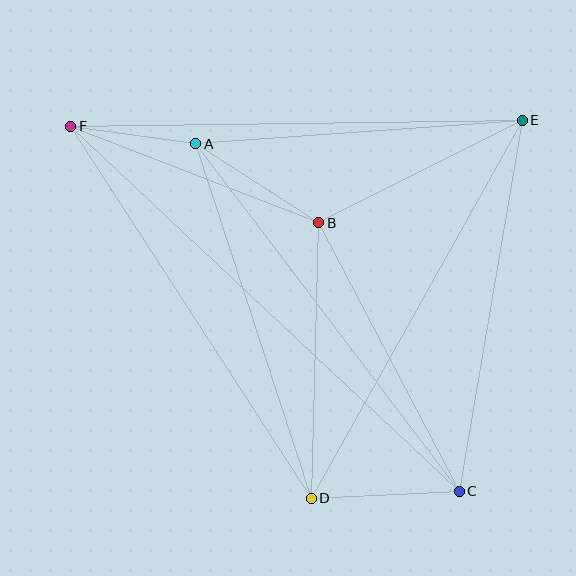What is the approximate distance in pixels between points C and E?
The distance between C and E is approximately 376 pixels.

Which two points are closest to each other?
Points A and F are closest to each other.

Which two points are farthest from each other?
Points C and F are farthest from each other.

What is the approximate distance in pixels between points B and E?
The distance between B and E is approximately 228 pixels.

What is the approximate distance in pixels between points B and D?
The distance between B and D is approximately 276 pixels.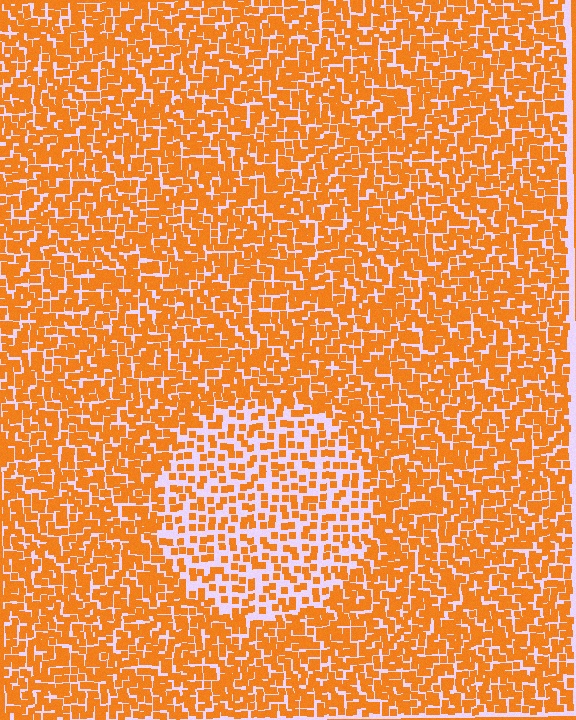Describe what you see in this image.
The image contains small orange elements arranged at two different densities. A circle-shaped region is visible where the elements are less densely packed than the surrounding area.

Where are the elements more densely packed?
The elements are more densely packed outside the circle boundary.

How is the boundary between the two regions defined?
The boundary is defined by a change in element density (approximately 1.9x ratio). All elements are the same color, size, and shape.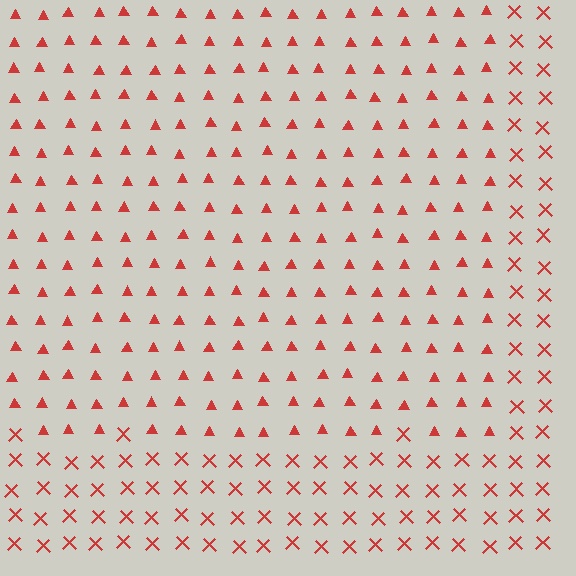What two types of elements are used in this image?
The image uses triangles inside the rectangle region and X marks outside it.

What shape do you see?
I see a rectangle.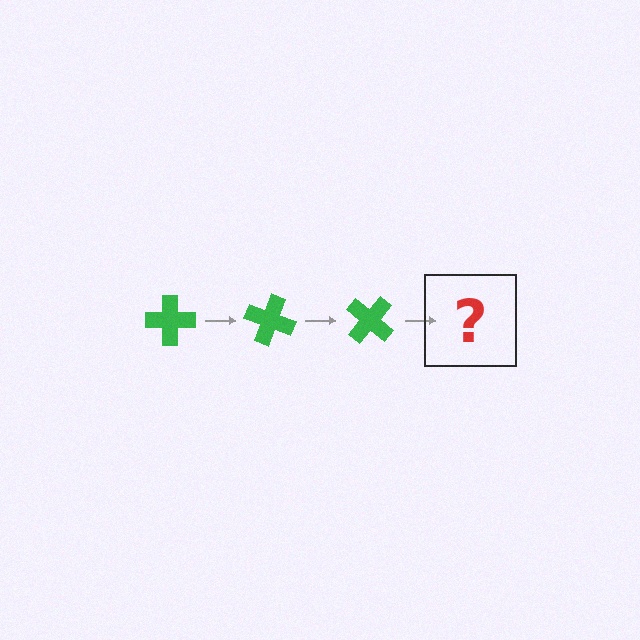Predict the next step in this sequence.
The next step is a green cross rotated 60 degrees.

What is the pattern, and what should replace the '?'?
The pattern is that the cross rotates 20 degrees each step. The '?' should be a green cross rotated 60 degrees.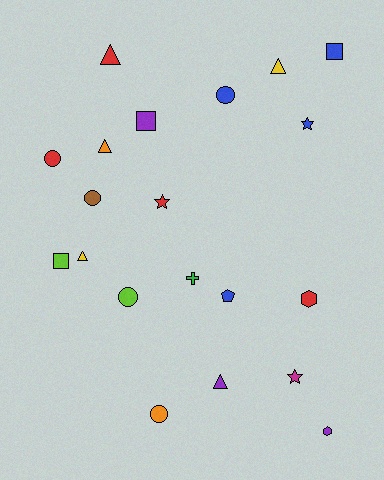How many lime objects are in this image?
There are 2 lime objects.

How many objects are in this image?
There are 20 objects.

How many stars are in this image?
There are 3 stars.